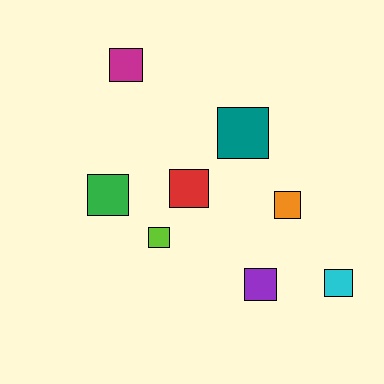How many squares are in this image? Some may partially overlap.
There are 8 squares.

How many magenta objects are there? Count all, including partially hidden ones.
There is 1 magenta object.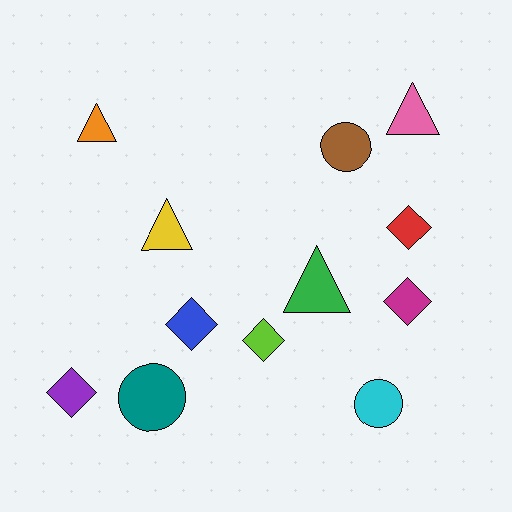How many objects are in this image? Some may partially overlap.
There are 12 objects.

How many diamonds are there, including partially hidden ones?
There are 5 diamonds.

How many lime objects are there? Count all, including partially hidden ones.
There is 1 lime object.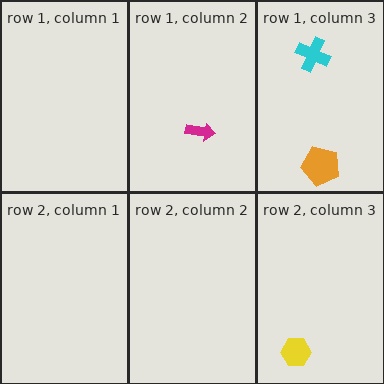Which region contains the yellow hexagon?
The row 2, column 3 region.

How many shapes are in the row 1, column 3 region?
2.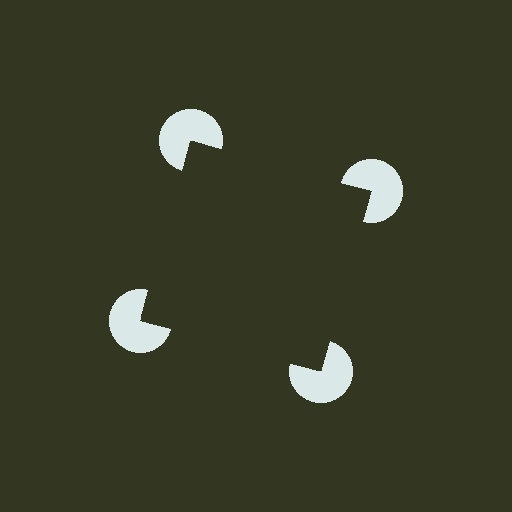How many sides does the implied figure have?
4 sides.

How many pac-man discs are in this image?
There are 4 — one at each vertex of the illusory square.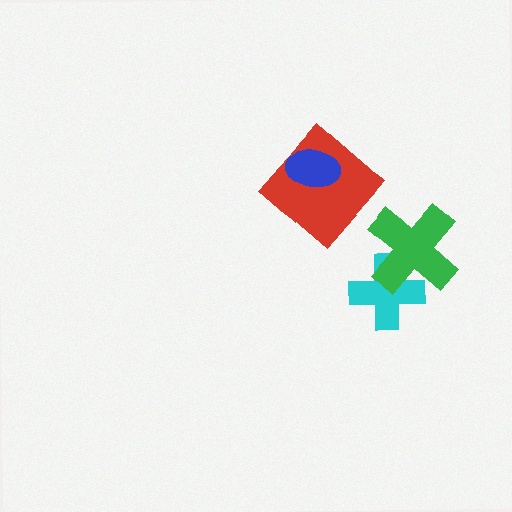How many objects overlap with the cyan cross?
1 object overlaps with the cyan cross.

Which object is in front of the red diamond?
The blue ellipse is in front of the red diamond.